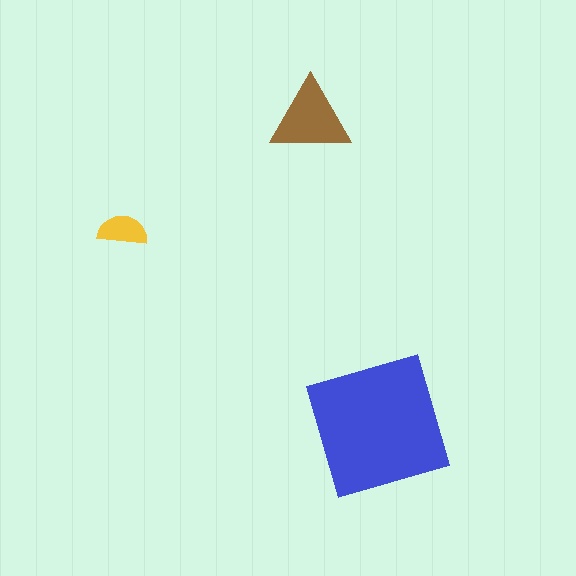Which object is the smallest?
The yellow semicircle.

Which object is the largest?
The blue square.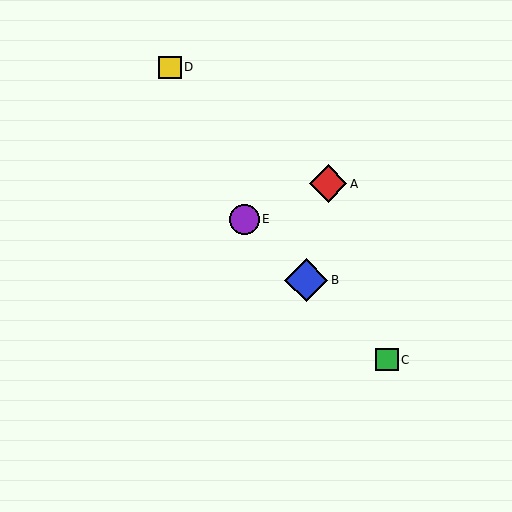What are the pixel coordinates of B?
Object B is at (306, 280).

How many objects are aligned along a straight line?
3 objects (B, C, E) are aligned along a straight line.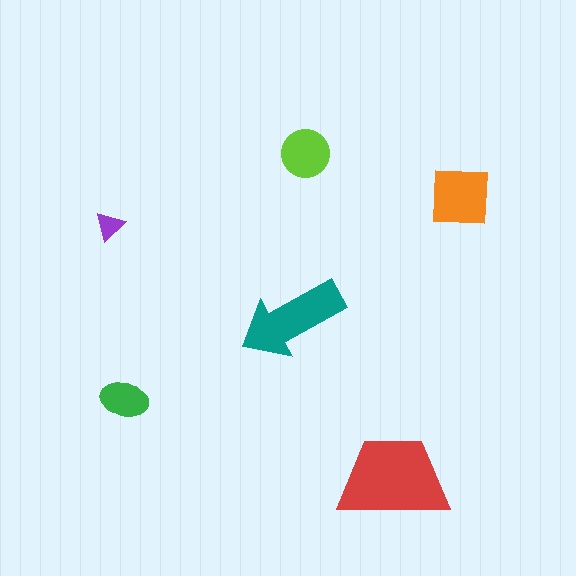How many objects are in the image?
There are 6 objects in the image.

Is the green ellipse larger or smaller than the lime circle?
Smaller.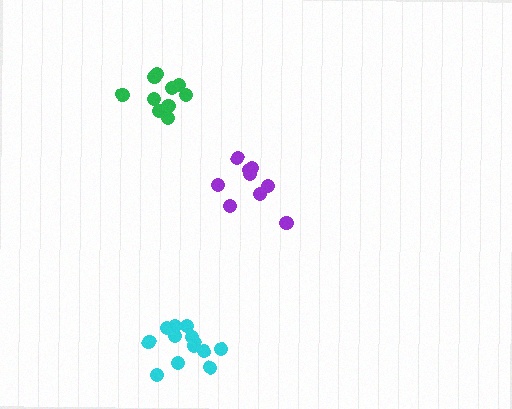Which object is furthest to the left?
The green cluster is leftmost.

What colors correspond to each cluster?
The clusters are colored: cyan, purple, green.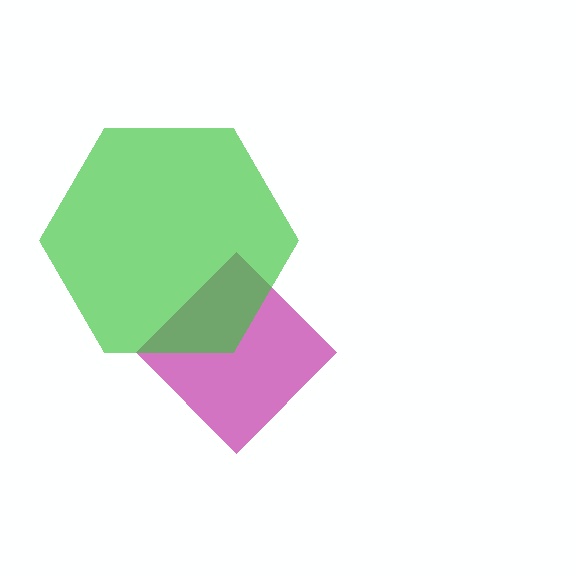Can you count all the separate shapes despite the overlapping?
Yes, there are 2 separate shapes.